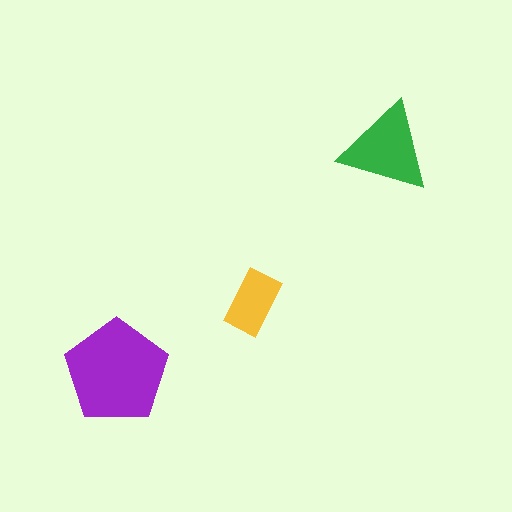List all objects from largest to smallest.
The purple pentagon, the green triangle, the yellow rectangle.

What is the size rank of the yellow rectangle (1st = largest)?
3rd.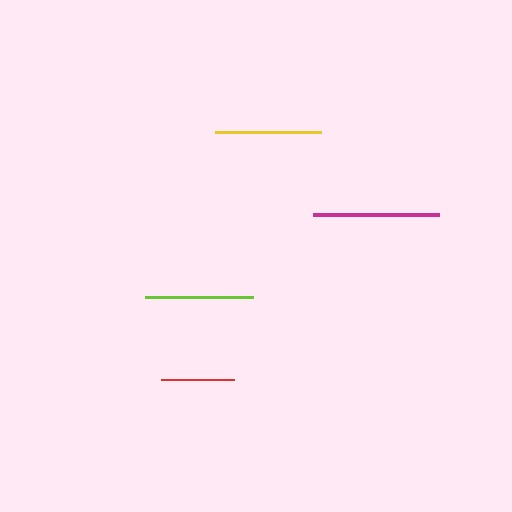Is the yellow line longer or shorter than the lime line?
The lime line is longer than the yellow line.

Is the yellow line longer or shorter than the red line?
The yellow line is longer than the red line.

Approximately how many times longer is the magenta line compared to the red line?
The magenta line is approximately 1.7 times the length of the red line.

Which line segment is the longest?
The magenta line is the longest at approximately 126 pixels.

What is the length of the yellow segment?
The yellow segment is approximately 105 pixels long.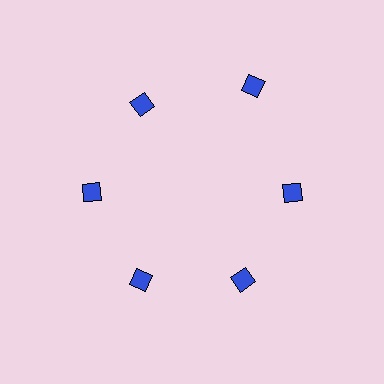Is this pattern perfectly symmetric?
No. The 6 blue diamonds are arranged in a ring, but one element near the 1 o'clock position is pushed outward from the center, breaking the 6-fold rotational symmetry.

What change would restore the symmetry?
The symmetry would be restored by moving it inward, back onto the ring so that all 6 diamonds sit at equal angles and equal distance from the center.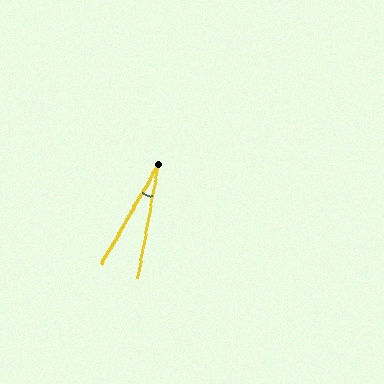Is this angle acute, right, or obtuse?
It is acute.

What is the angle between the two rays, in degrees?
Approximately 19 degrees.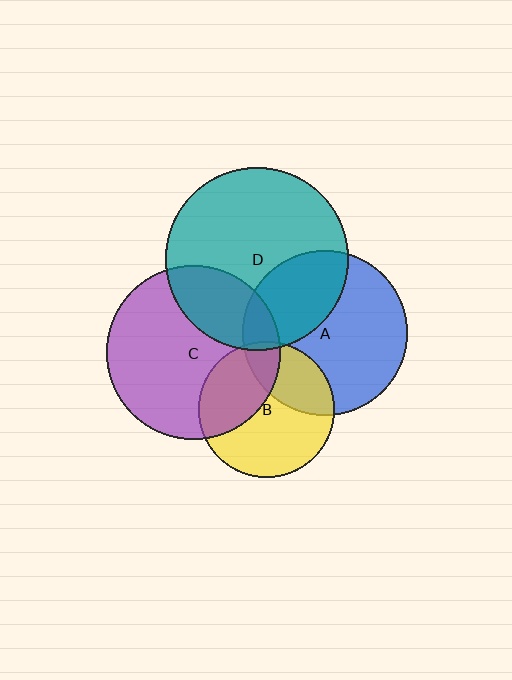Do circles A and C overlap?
Yes.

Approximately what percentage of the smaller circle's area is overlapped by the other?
Approximately 10%.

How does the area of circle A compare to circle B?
Approximately 1.5 times.